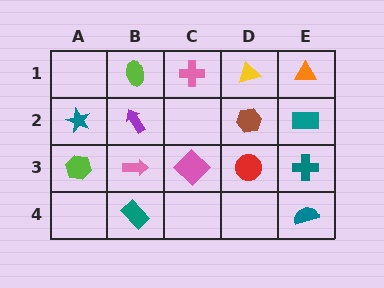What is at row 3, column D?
A red circle.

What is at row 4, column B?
A teal rectangle.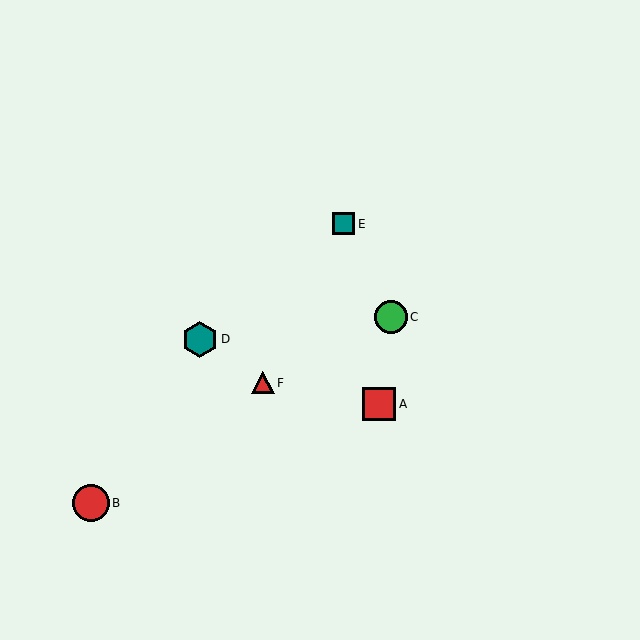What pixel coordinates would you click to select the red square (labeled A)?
Click at (379, 404) to select the red square A.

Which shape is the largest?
The red circle (labeled B) is the largest.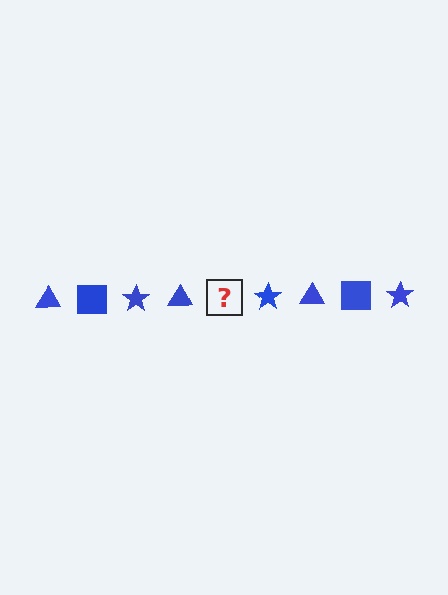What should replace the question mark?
The question mark should be replaced with a blue square.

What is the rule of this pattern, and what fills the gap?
The rule is that the pattern cycles through triangle, square, star shapes in blue. The gap should be filled with a blue square.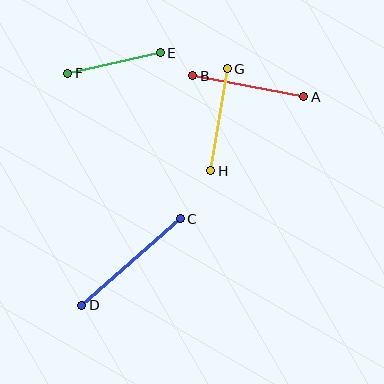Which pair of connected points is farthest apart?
Points C and D are farthest apart.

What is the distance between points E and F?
The distance is approximately 94 pixels.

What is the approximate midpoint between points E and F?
The midpoint is at approximately (114, 63) pixels.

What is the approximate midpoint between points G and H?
The midpoint is at approximately (219, 120) pixels.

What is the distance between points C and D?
The distance is approximately 131 pixels.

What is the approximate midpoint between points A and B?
The midpoint is at approximately (248, 86) pixels.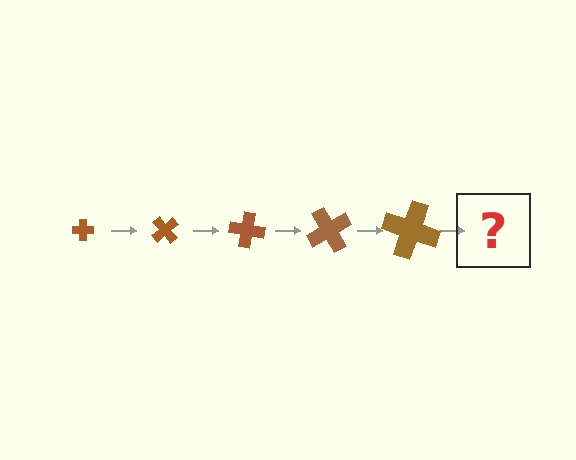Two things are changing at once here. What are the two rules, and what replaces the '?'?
The two rules are that the cross grows larger each step and it rotates 50 degrees each step. The '?' should be a cross, larger than the previous one and rotated 250 degrees from the start.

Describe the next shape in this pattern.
It should be a cross, larger than the previous one and rotated 250 degrees from the start.